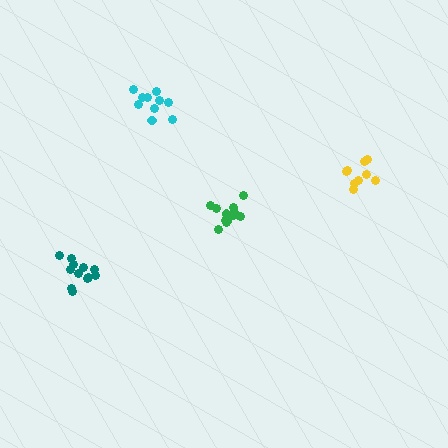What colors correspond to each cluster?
The clusters are colored: teal, cyan, yellow, green.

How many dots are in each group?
Group 1: 12 dots, Group 2: 10 dots, Group 3: 9 dots, Group 4: 13 dots (44 total).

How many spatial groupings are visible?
There are 4 spatial groupings.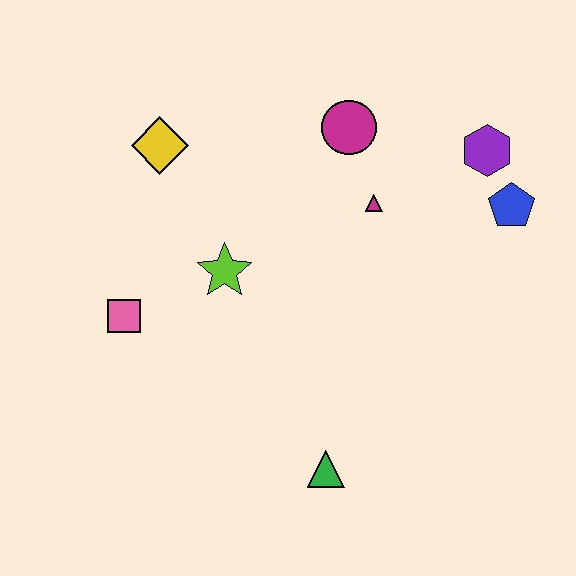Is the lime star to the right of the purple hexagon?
No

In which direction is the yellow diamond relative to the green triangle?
The yellow diamond is above the green triangle.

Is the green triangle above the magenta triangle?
No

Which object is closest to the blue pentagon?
The purple hexagon is closest to the blue pentagon.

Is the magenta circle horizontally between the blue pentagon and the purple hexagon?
No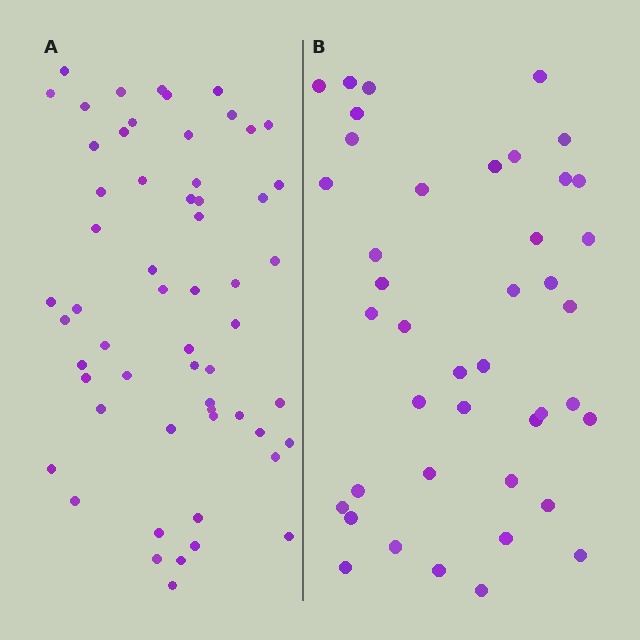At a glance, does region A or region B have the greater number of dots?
Region A (the left region) has more dots.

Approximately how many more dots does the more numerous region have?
Region A has approximately 15 more dots than region B.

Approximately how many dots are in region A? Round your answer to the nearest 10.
About 60 dots. (The exact count is 58, which rounds to 60.)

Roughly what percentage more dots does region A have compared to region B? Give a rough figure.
About 40% more.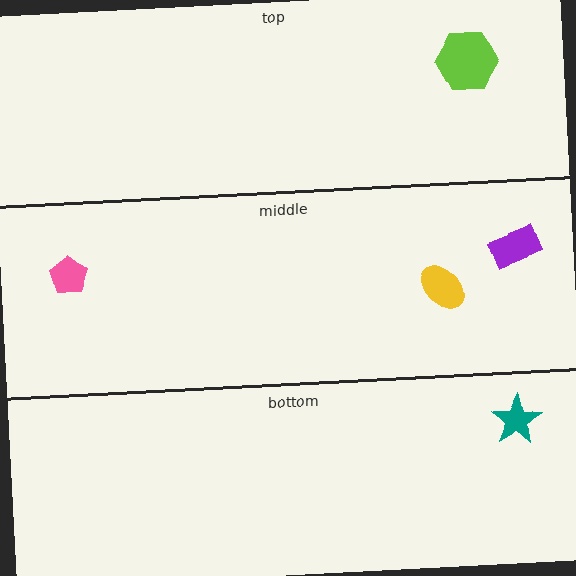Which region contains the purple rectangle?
The middle region.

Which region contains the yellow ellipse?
The middle region.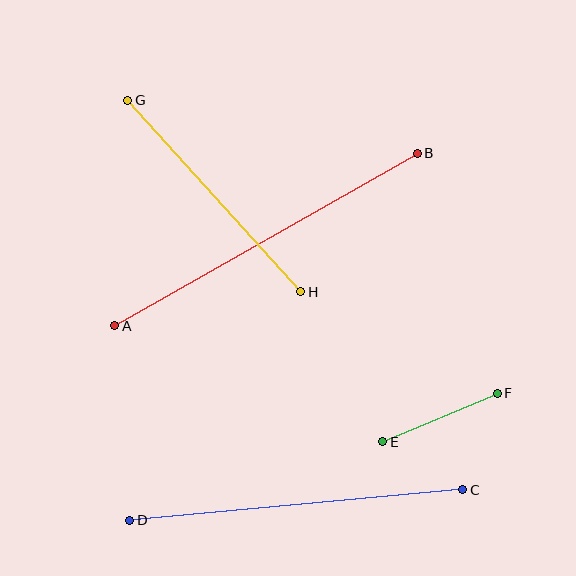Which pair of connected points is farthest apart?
Points A and B are farthest apart.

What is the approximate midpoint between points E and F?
The midpoint is at approximately (440, 418) pixels.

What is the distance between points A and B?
The distance is approximately 348 pixels.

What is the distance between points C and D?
The distance is approximately 334 pixels.